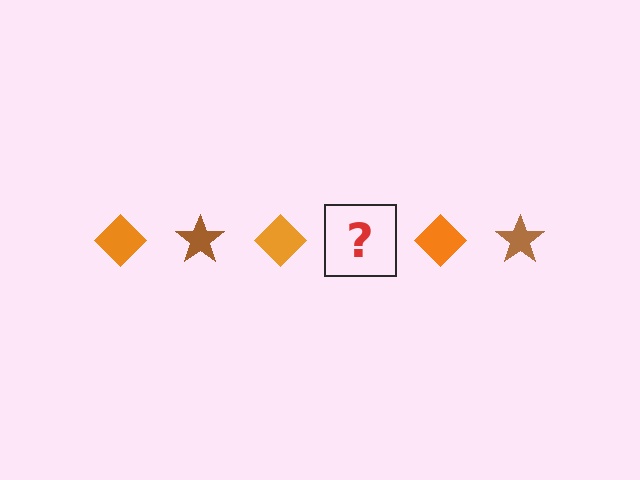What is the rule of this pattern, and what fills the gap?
The rule is that the pattern alternates between orange diamond and brown star. The gap should be filled with a brown star.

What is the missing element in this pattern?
The missing element is a brown star.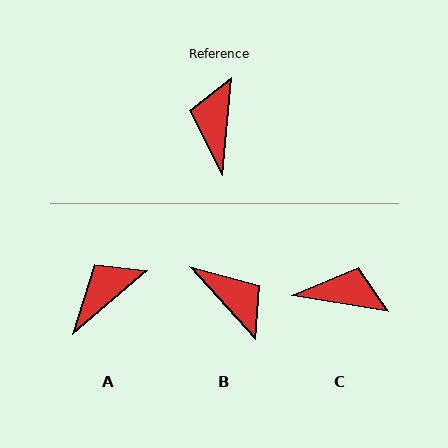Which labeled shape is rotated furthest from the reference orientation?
B, about 132 degrees away.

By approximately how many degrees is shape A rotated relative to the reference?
Approximately 44 degrees clockwise.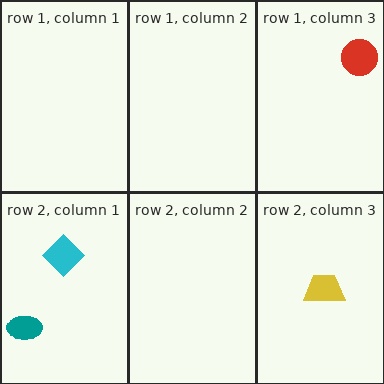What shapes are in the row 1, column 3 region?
The red circle.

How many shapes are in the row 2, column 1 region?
2.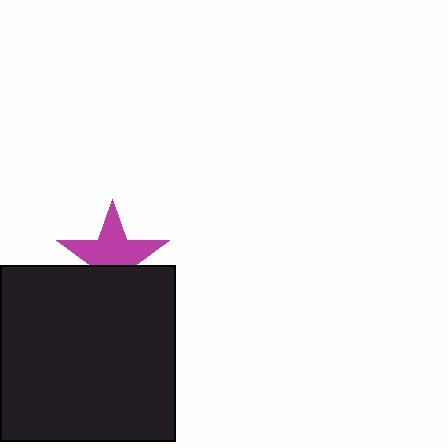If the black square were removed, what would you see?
You would see the complete magenta star.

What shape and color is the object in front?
The object in front is a black square.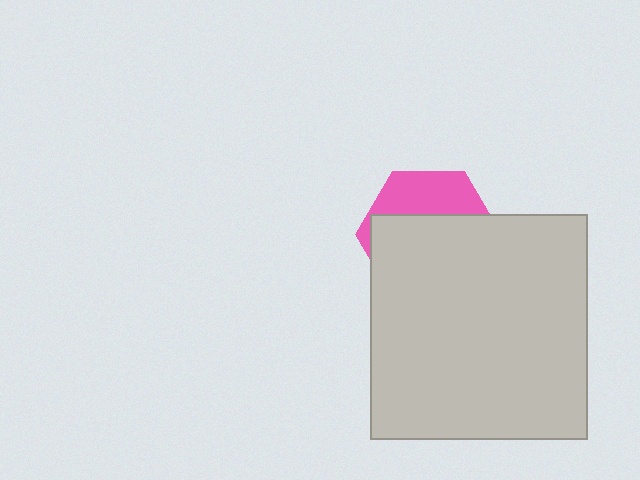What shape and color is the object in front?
The object in front is a light gray rectangle.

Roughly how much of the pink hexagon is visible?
A small part of it is visible (roughly 32%).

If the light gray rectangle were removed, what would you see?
You would see the complete pink hexagon.